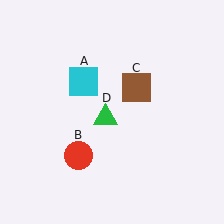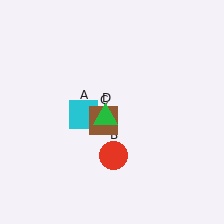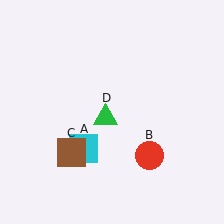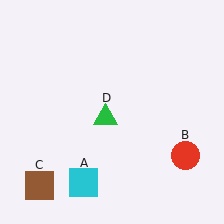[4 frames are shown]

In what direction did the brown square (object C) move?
The brown square (object C) moved down and to the left.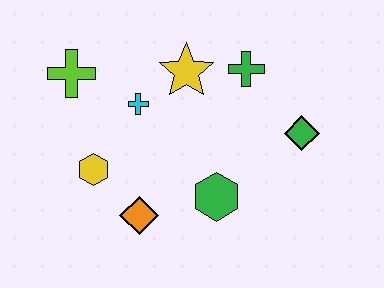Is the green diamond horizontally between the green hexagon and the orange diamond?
No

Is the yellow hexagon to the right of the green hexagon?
No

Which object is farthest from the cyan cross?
The green diamond is farthest from the cyan cross.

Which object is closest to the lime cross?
The cyan cross is closest to the lime cross.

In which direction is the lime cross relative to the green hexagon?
The lime cross is to the left of the green hexagon.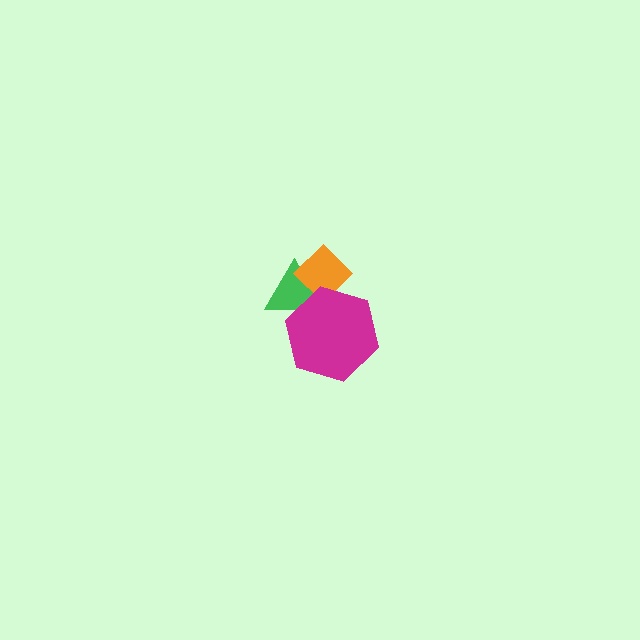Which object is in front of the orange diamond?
The magenta hexagon is in front of the orange diamond.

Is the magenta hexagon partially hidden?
No, no other shape covers it.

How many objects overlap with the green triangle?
2 objects overlap with the green triangle.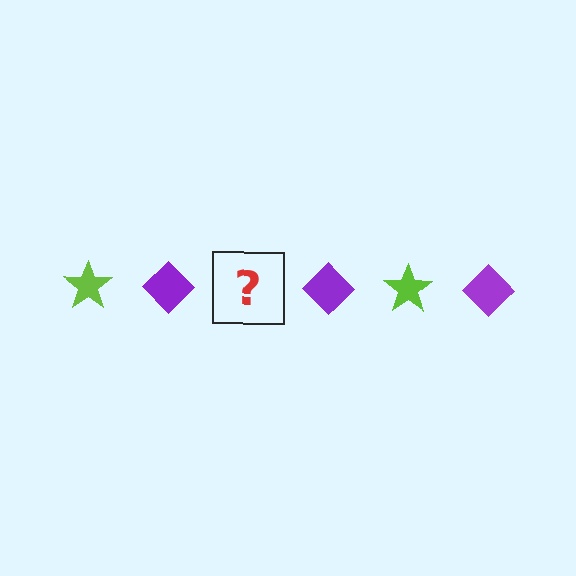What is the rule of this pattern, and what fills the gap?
The rule is that the pattern alternates between lime star and purple diamond. The gap should be filled with a lime star.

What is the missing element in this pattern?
The missing element is a lime star.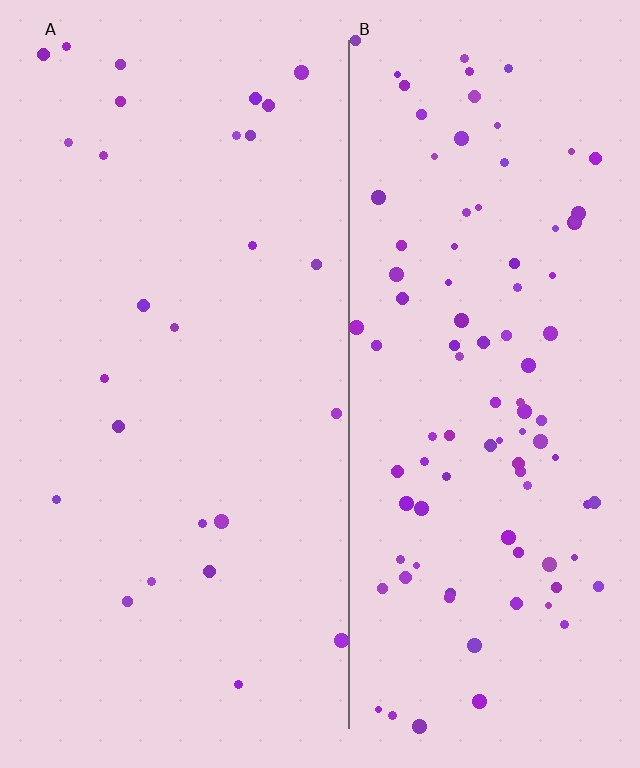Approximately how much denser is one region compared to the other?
Approximately 3.7× — region B over region A.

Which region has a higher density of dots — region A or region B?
B (the right).